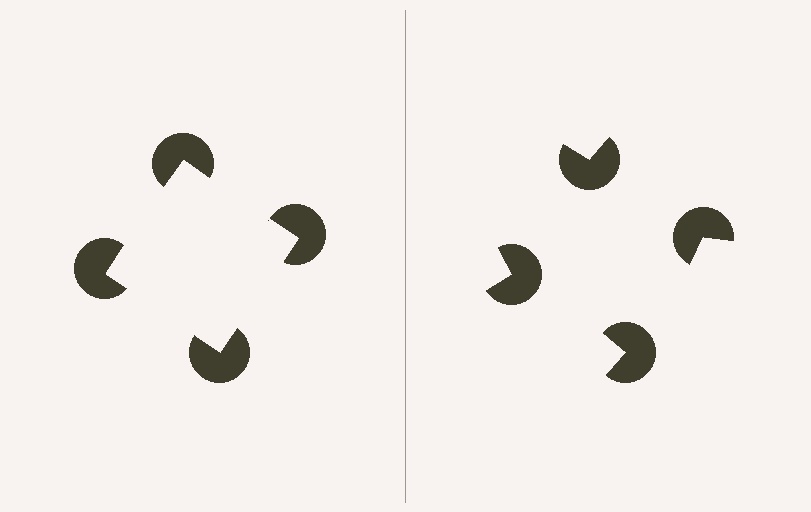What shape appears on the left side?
An illusory square.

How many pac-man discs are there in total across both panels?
8 — 4 on each side.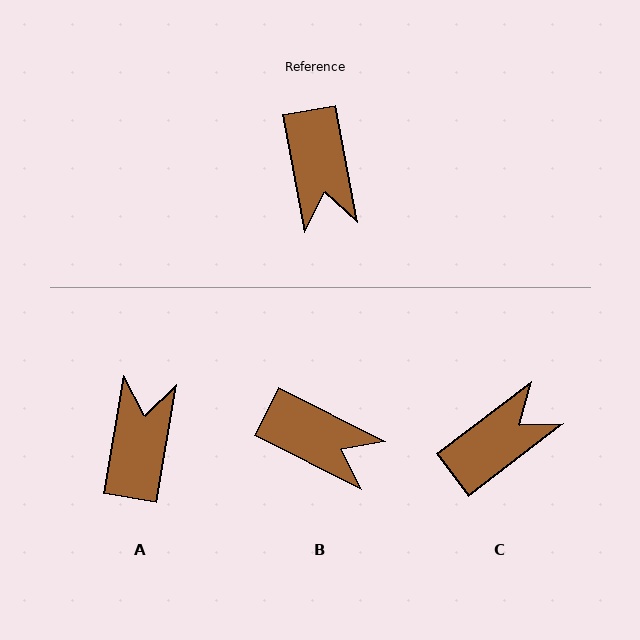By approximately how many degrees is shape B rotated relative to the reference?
Approximately 53 degrees counter-clockwise.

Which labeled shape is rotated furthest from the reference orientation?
A, about 160 degrees away.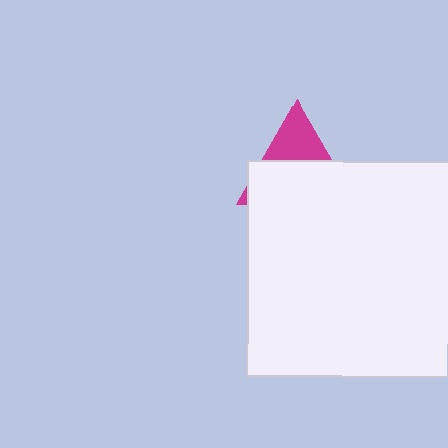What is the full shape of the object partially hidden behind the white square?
The partially hidden object is a magenta triangle.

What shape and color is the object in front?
The object in front is a white square.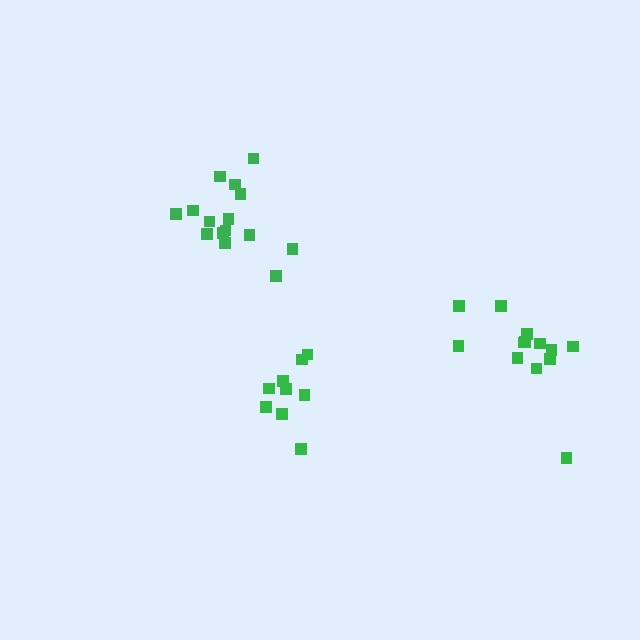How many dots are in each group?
Group 1: 15 dots, Group 2: 13 dots, Group 3: 9 dots (37 total).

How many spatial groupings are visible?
There are 3 spatial groupings.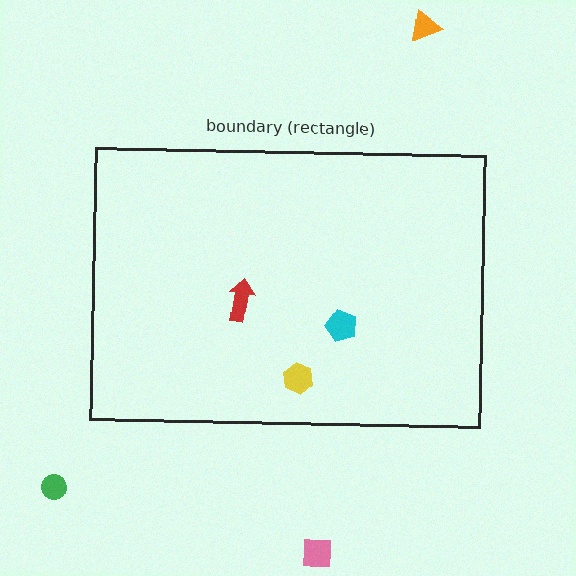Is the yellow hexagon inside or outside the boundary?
Inside.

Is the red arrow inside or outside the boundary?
Inside.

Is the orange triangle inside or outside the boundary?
Outside.